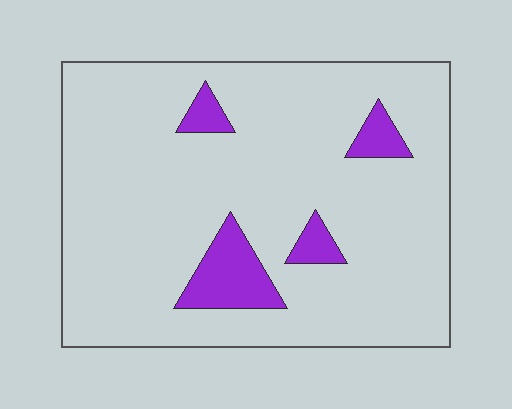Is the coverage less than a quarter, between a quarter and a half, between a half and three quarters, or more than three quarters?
Less than a quarter.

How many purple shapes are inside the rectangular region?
4.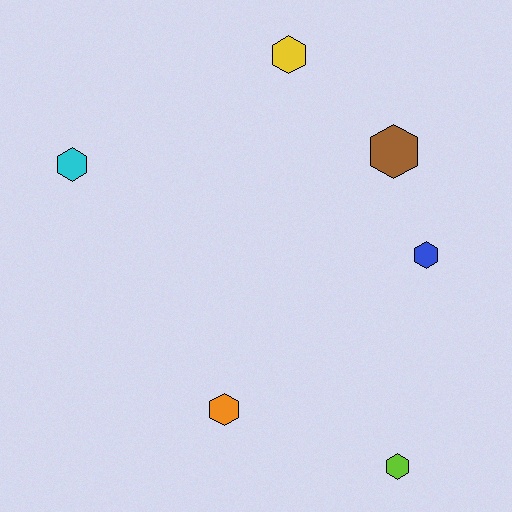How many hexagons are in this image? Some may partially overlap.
There are 6 hexagons.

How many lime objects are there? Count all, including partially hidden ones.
There is 1 lime object.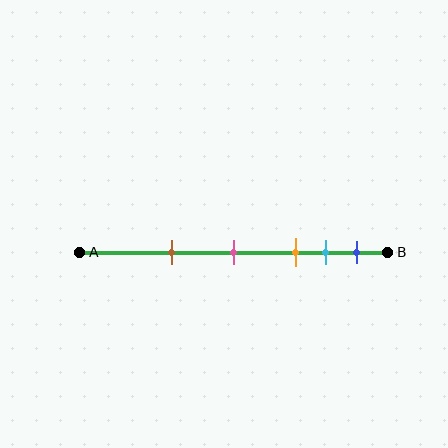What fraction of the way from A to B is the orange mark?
The orange mark is approximately 70% (0.7) of the way from A to B.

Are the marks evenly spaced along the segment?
No, the marks are not evenly spaced.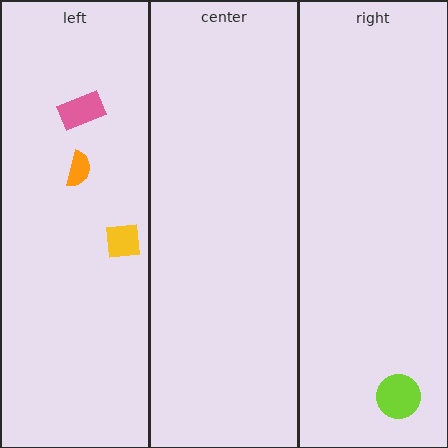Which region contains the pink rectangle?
The left region.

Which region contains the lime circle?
The right region.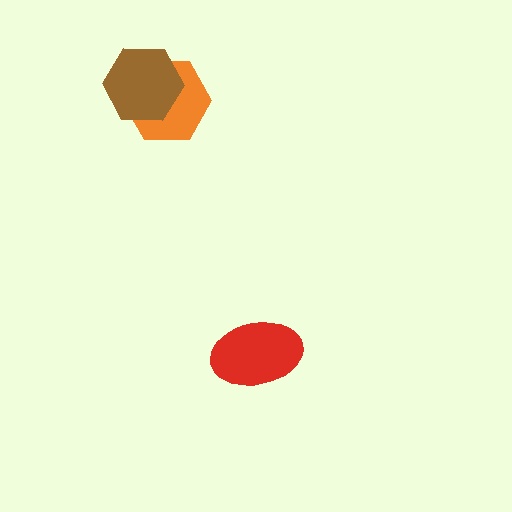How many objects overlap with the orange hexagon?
1 object overlaps with the orange hexagon.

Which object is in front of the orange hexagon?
The brown hexagon is in front of the orange hexagon.